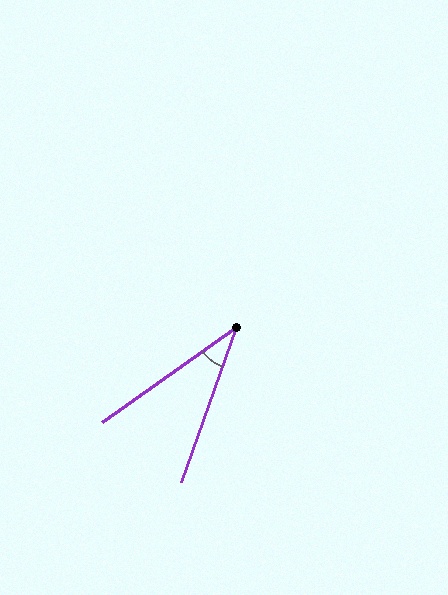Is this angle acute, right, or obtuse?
It is acute.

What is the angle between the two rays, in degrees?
Approximately 35 degrees.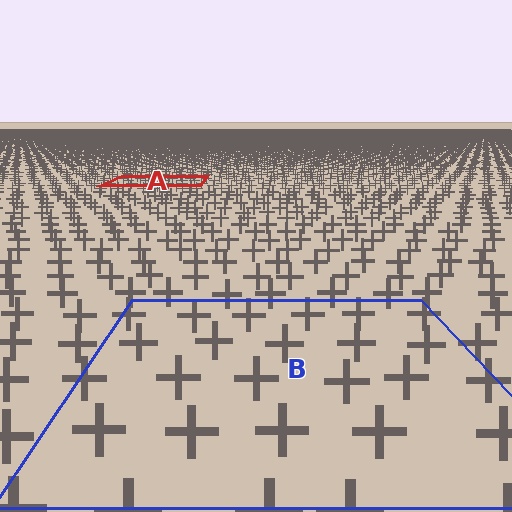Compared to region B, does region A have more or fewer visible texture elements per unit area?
Region A has more texture elements per unit area — they are packed more densely because it is farther away.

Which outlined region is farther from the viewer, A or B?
Region A is farther from the viewer — the texture elements inside it appear smaller and more densely packed.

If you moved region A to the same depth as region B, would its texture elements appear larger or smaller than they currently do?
They would appear larger. At a closer depth, the same texture elements are projected at a bigger on-screen size.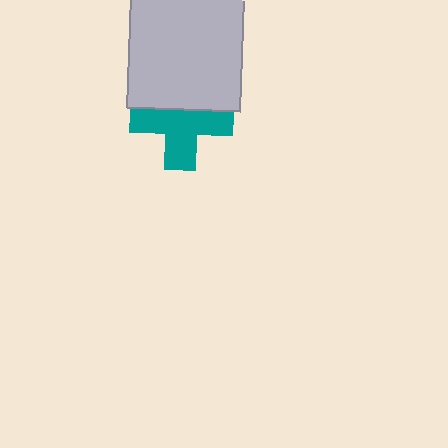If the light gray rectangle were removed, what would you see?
You would see the complete teal cross.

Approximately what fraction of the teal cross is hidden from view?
Roughly 35% of the teal cross is hidden behind the light gray rectangle.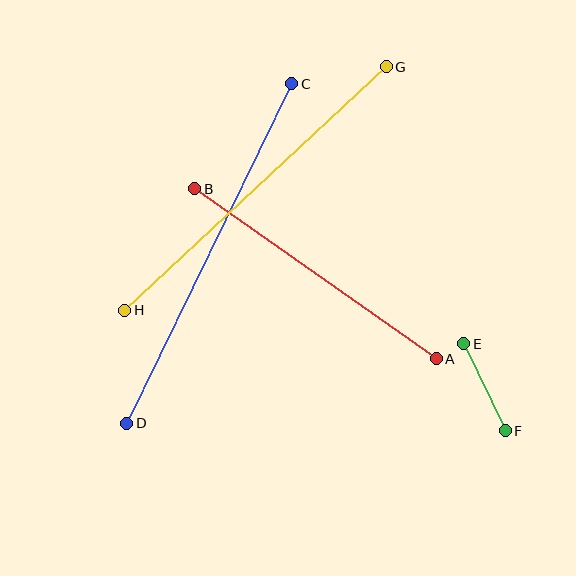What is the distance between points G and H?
The distance is approximately 357 pixels.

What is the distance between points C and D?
The distance is approximately 378 pixels.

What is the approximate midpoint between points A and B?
The midpoint is at approximately (315, 274) pixels.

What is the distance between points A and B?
The distance is approximately 295 pixels.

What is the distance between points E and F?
The distance is approximately 96 pixels.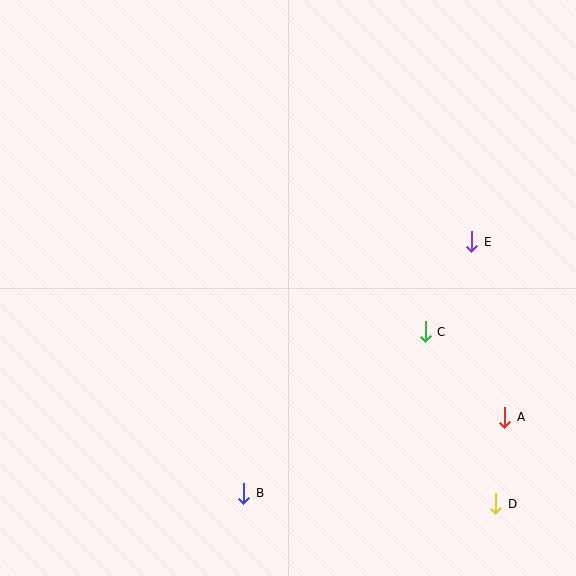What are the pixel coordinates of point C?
Point C is at (425, 332).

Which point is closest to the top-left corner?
Point E is closest to the top-left corner.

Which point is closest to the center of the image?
Point C at (425, 332) is closest to the center.